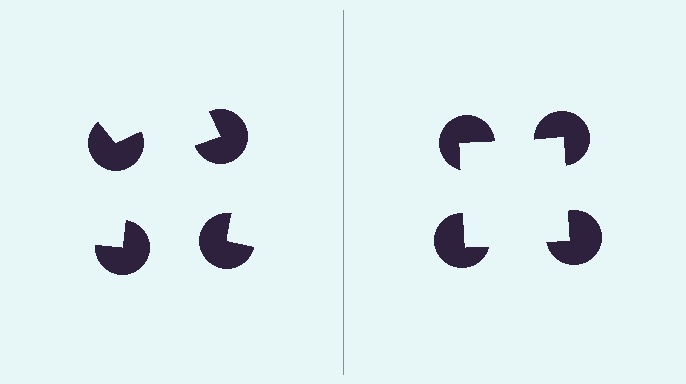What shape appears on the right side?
An illusory square.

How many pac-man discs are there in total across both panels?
8 — 4 on each side.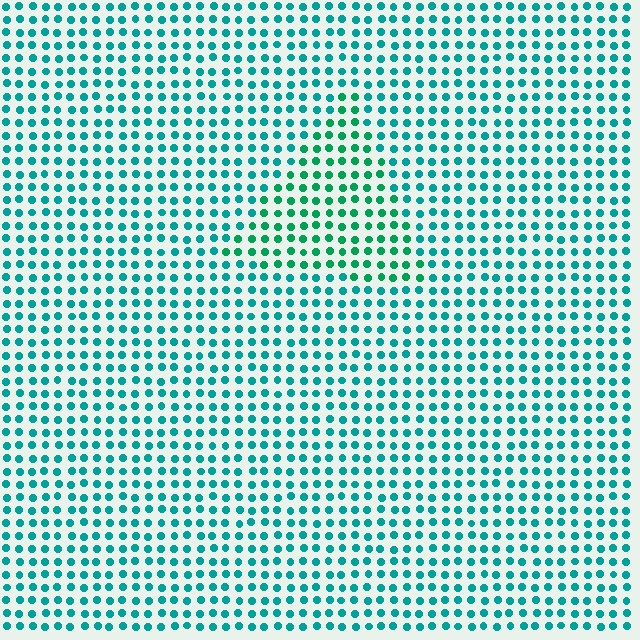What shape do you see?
I see a triangle.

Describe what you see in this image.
The image is filled with small teal elements in a uniform arrangement. A triangle-shaped region is visible where the elements are tinted to a slightly different hue, forming a subtle color boundary.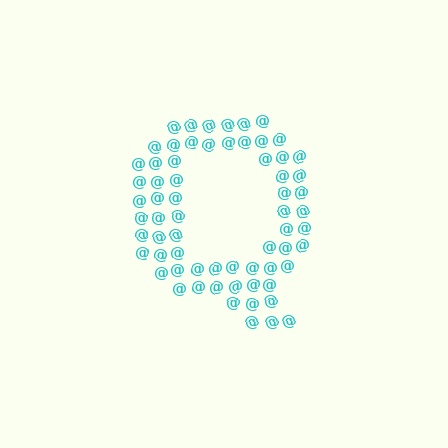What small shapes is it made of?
It is made of small at signs.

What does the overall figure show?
The overall figure shows the letter Q.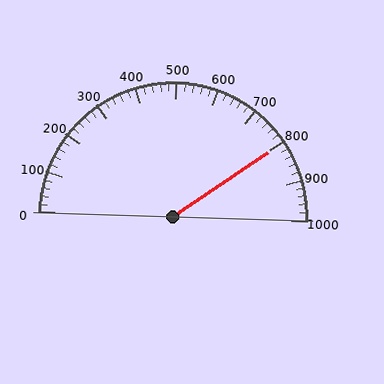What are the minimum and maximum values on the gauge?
The gauge ranges from 0 to 1000.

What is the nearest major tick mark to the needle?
The nearest major tick mark is 800.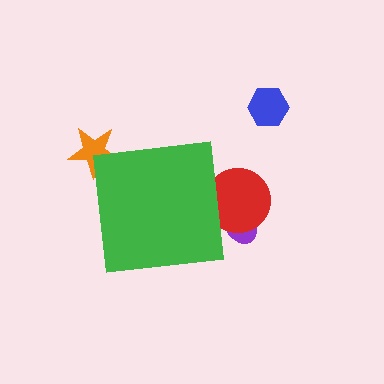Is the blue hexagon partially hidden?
No, the blue hexagon is fully visible.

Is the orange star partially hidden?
Yes, the orange star is partially hidden behind the green square.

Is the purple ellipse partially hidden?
Yes, the purple ellipse is partially hidden behind the green square.